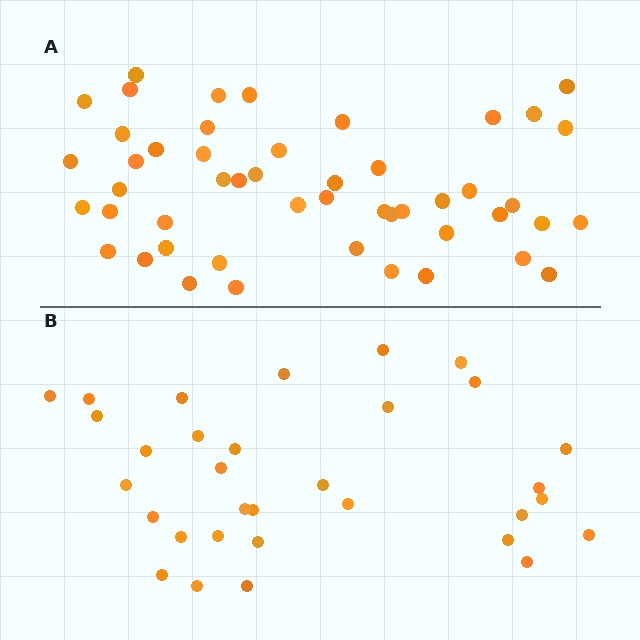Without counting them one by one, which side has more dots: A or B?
Region A (the top region) has more dots.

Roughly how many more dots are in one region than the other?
Region A has approximately 15 more dots than region B.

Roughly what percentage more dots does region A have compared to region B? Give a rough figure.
About 55% more.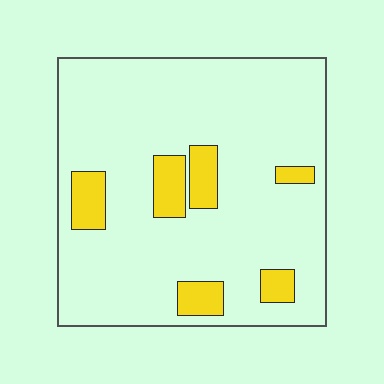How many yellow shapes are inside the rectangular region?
6.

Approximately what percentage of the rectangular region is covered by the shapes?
Approximately 15%.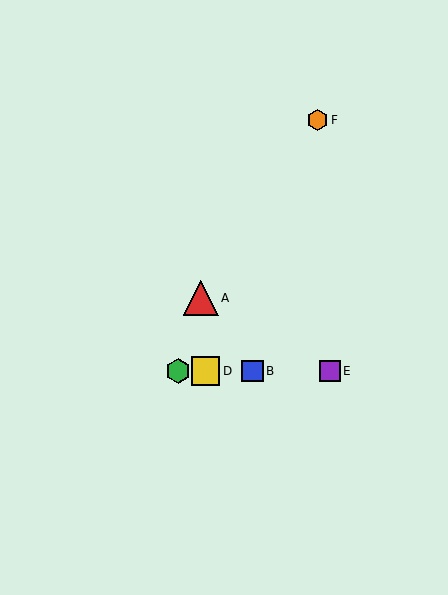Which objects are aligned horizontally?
Objects B, C, D, E are aligned horizontally.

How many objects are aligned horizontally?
4 objects (B, C, D, E) are aligned horizontally.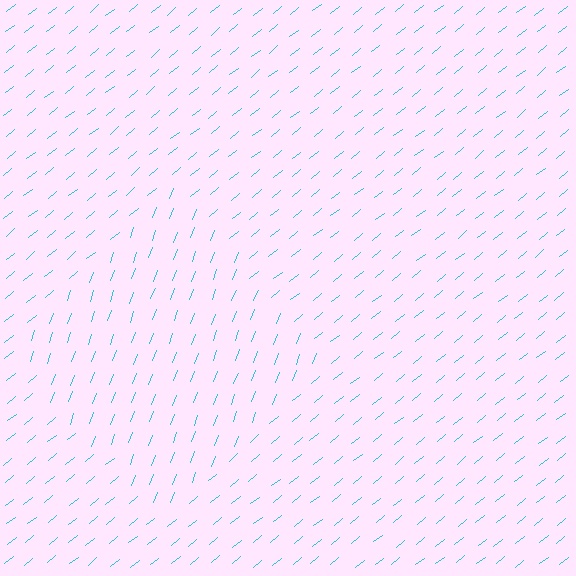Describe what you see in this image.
The image is filled with small cyan line segments. A diamond region in the image has lines oriented differently from the surrounding lines, creating a visible texture boundary.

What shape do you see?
I see a diamond.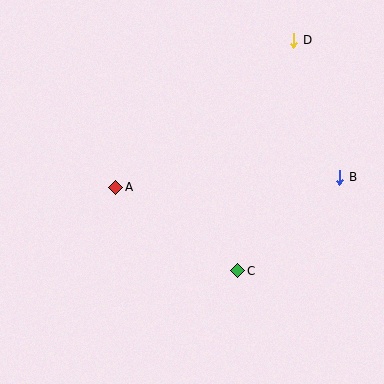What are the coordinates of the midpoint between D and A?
The midpoint between D and A is at (205, 114).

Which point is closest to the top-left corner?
Point A is closest to the top-left corner.